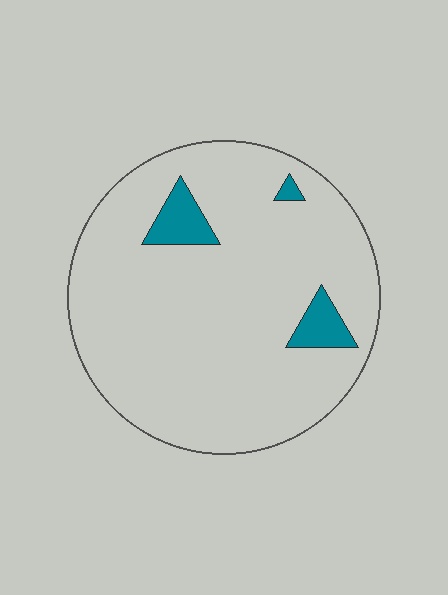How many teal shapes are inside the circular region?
3.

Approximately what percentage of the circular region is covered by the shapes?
Approximately 5%.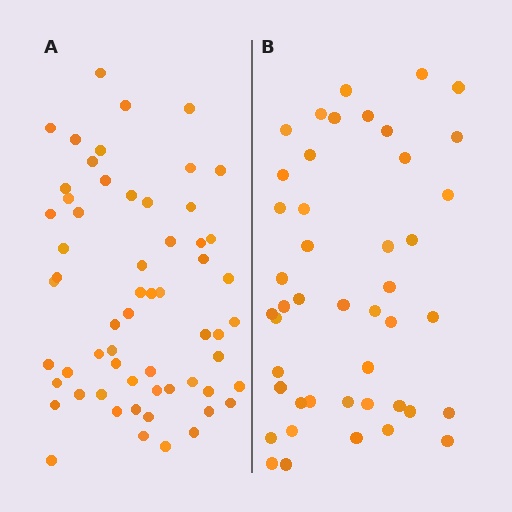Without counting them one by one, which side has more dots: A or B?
Region A (the left region) has more dots.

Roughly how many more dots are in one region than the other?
Region A has approximately 15 more dots than region B.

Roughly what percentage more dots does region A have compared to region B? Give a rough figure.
About 35% more.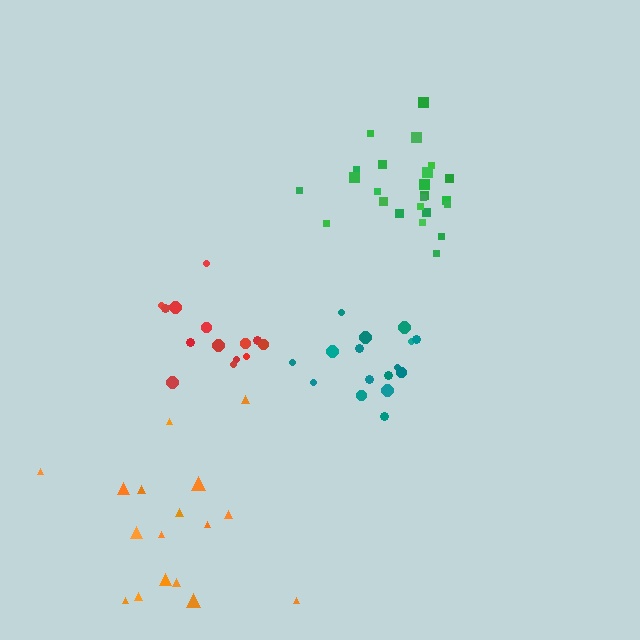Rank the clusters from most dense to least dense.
teal, green, red, orange.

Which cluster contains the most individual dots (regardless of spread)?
Green (24).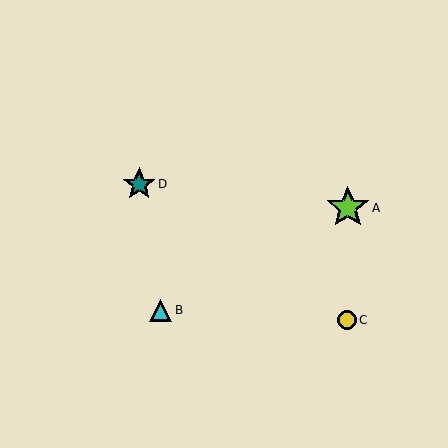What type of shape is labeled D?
Shape D is a teal star.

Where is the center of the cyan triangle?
The center of the cyan triangle is at (161, 310).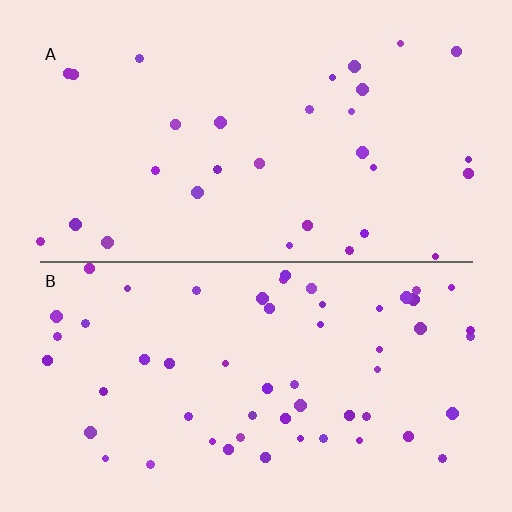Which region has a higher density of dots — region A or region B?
B (the bottom).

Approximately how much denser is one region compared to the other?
Approximately 1.8× — region B over region A.